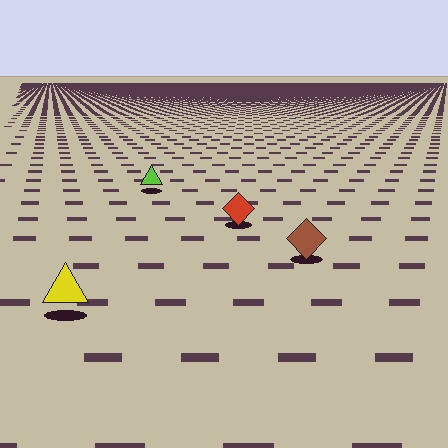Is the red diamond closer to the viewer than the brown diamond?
No. The brown diamond is closer — you can tell from the texture gradient: the ground texture is coarser near it.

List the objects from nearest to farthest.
From nearest to farthest: the yellow triangle, the brown diamond, the red diamond, the lime triangle.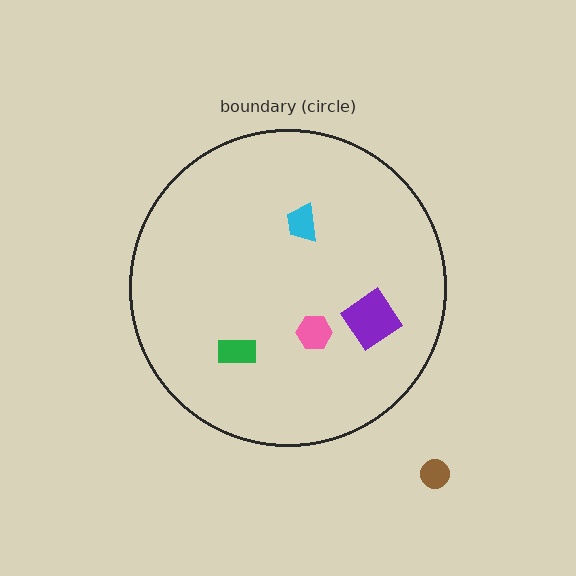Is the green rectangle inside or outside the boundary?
Inside.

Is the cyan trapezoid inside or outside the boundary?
Inside.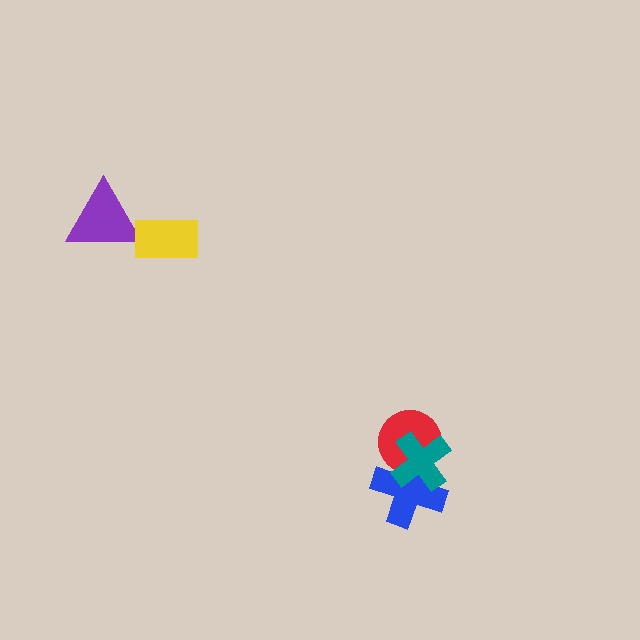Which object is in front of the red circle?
The teal cross is in front of the red circle.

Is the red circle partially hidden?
Yes, it is partially covered by another shape.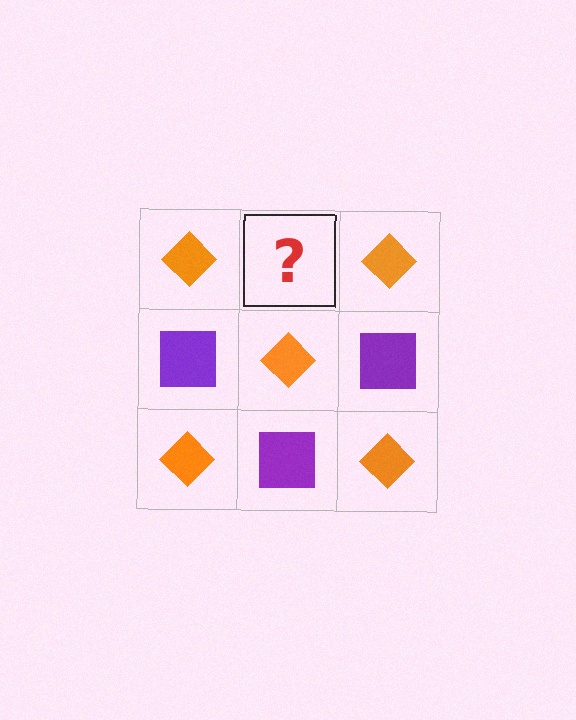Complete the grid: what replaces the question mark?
The question mark should be replaced with a purple square.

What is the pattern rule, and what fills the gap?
The rule is that it alternates orange diamond and purple square in a checkerboard pattern. The gap should be filled with a purple square.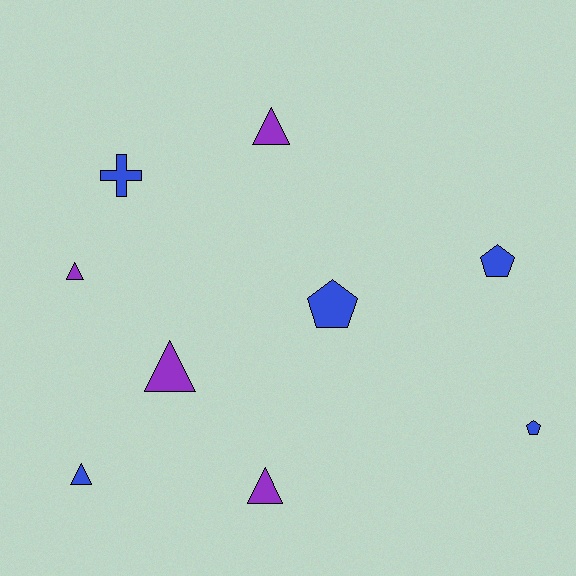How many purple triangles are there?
There are 4 purple triangles.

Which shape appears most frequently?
Triangle, with 5 objects.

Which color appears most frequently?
Blue, with 5 objects.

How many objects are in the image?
There are 9 objects.